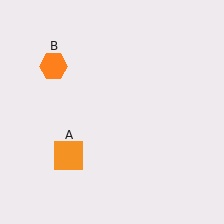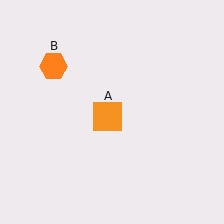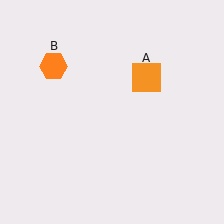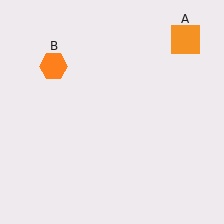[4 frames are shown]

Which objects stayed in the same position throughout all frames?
Orange hexagon (object B) remained stationary.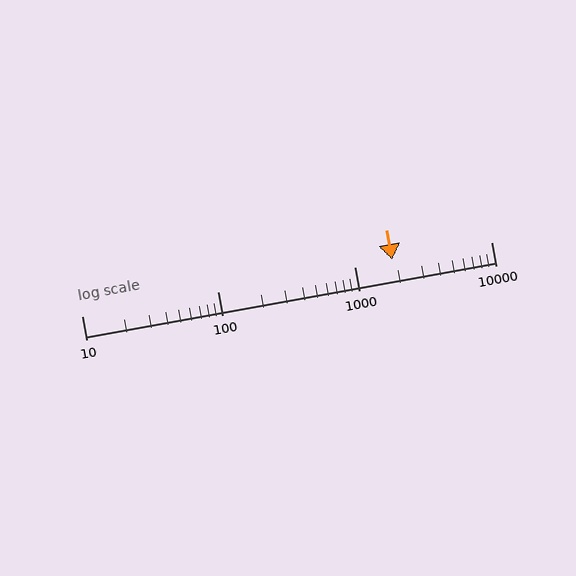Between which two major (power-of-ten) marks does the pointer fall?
The pointer is between 1000 and 10000.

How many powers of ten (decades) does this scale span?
The scale spans 3 decades, from 10 to 10000.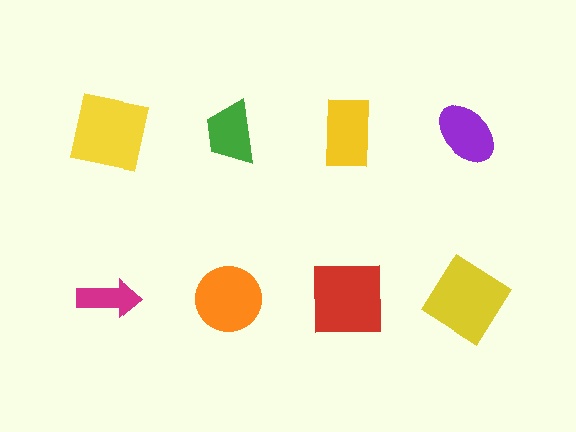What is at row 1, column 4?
A purple ellipse.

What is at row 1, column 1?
A yellow square.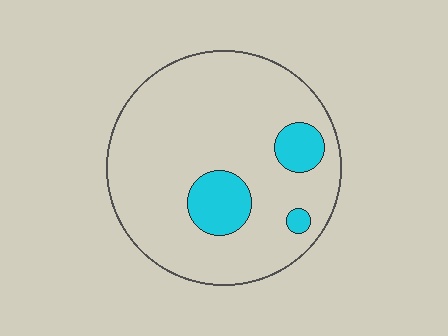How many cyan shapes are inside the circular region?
3.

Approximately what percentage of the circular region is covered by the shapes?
Approximately 15%.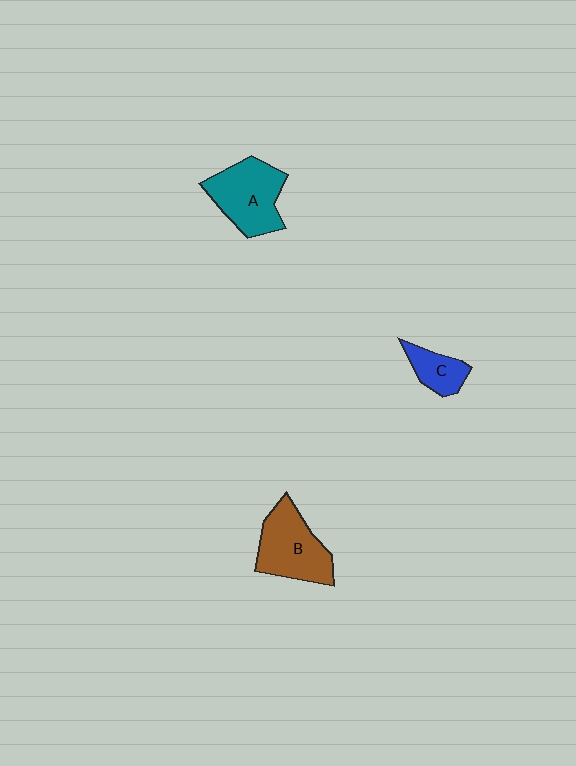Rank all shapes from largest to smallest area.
From largest to smallest: A (teal), B (brown), C (blue).